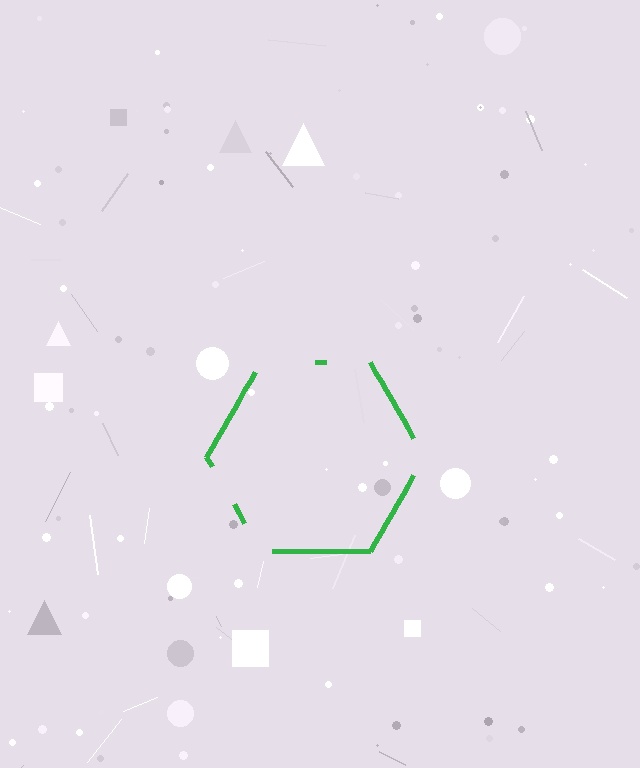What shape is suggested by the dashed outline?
The dashed outline suggests a hexagon.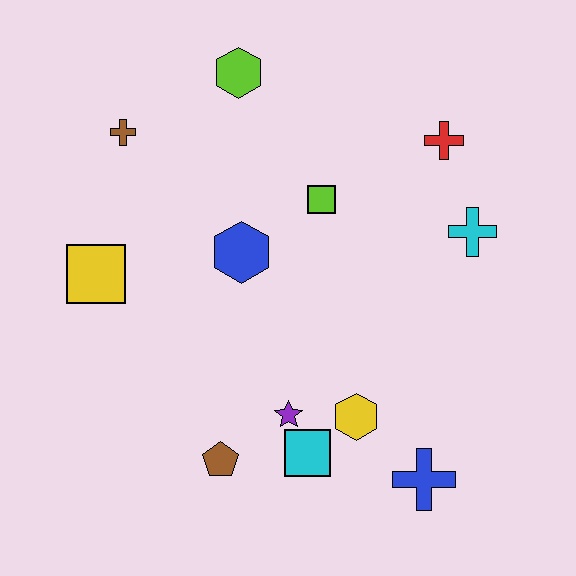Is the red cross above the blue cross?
Yes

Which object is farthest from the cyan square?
The lime hexagon is farthest from the cyan square.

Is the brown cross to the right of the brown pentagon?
No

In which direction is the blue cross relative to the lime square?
The blue cross is below the lime square.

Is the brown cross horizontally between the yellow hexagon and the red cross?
No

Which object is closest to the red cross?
The cyan cross is closest to the red cross.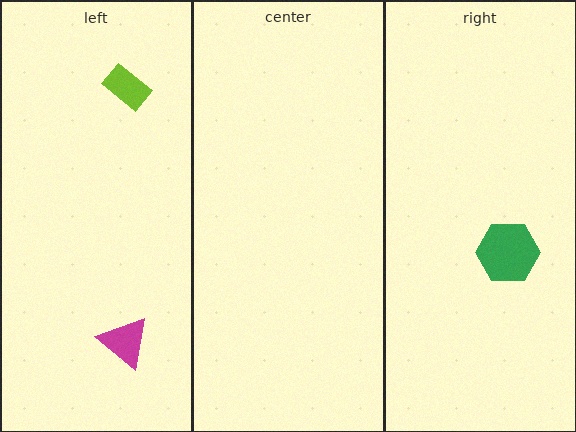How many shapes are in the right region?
1.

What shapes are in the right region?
The green hexagon.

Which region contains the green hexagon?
The right region.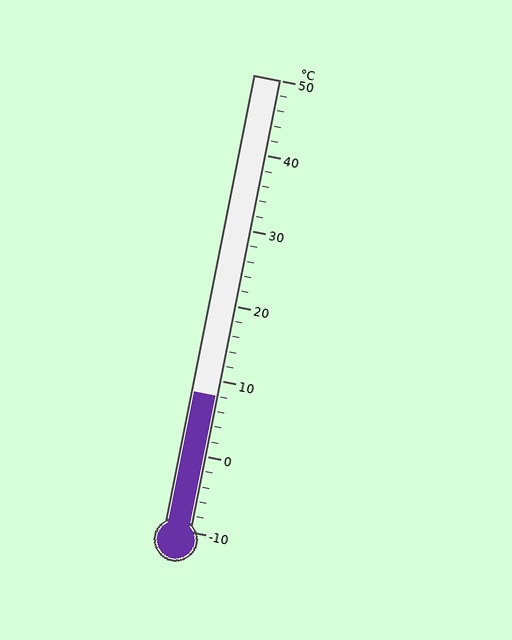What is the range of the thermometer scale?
The thermometer scale ranges from -10°C to 50°C.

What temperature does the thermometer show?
The thermometer shows approximately 8°C.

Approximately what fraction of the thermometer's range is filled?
The thermometer is filled to approximately 30% of its range.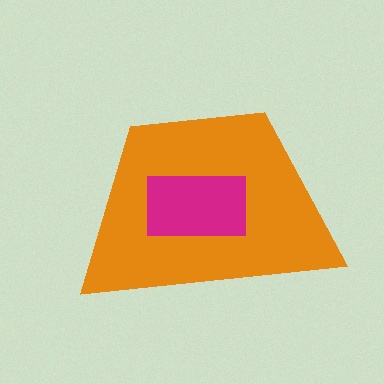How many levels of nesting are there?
2.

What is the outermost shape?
The orange trapezoid.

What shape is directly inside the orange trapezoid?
The magenta rectangle.